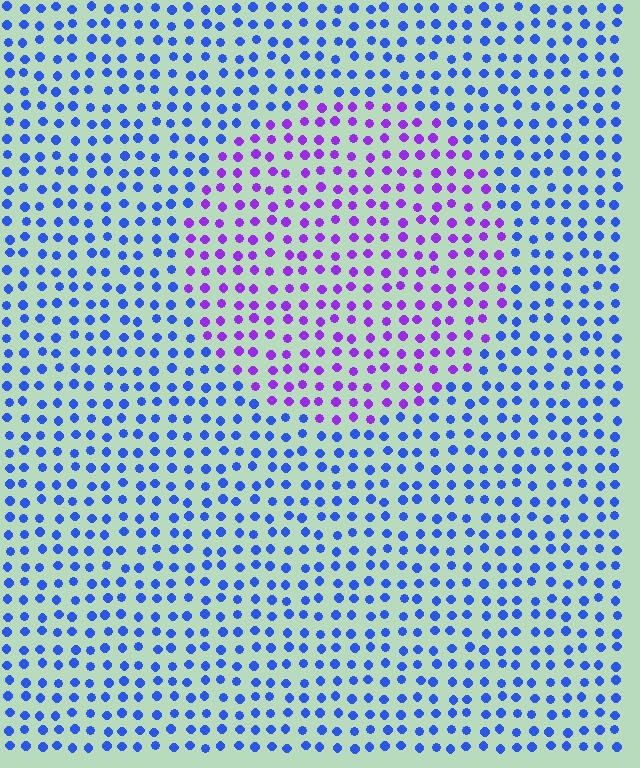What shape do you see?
I see a circle.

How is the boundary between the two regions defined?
The boundary is defined purely by a slight shift in hue (about 50 degrees). Spacing, size, and orientation are identical on both sides.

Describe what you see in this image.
The image is filled with small blue elements in a uniform arrangement. A circle-shaped region is visible where the elements are tinted to a slightly different hue, forming a subtle color boundary.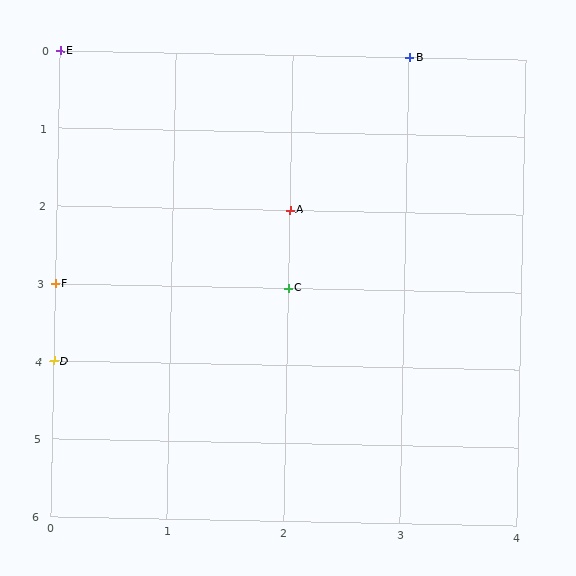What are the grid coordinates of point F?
Point F is at grid coordinates (0, 3).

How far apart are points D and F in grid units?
Points D and F are 1 row apart.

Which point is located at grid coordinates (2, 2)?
Point A is at (2, 2).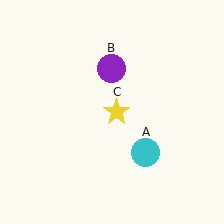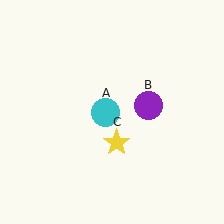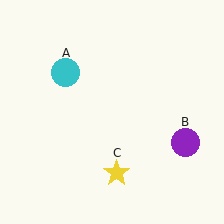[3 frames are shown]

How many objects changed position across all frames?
3 objects changed position: cyan circle (object A), purple circle (object B), yellow star (object C).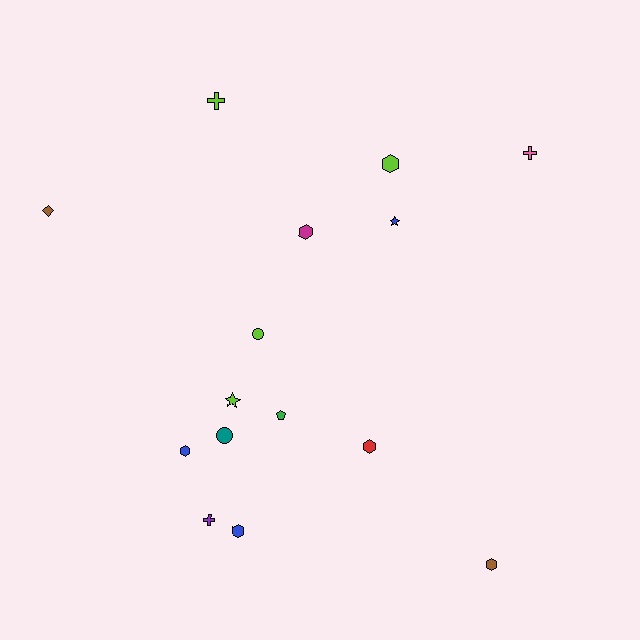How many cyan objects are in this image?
There are no cyan objects.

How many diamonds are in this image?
There is 1 diamond.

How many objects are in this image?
There are 15 objects.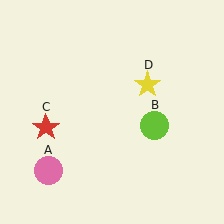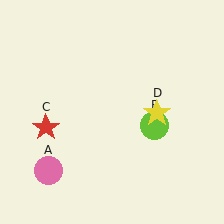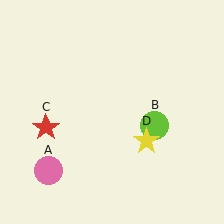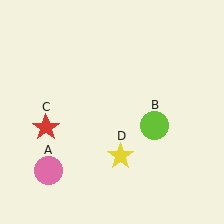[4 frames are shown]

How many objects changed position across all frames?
1 object changed position: yellow star (object D).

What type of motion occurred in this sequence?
The yellow star (object D) rotated clockwise around the center of the scene.